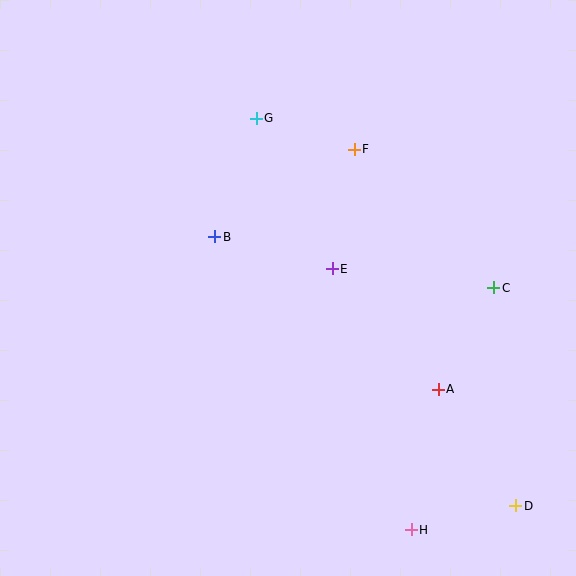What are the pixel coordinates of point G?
Point G is at (256, 118).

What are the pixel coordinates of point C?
Point C is at (494, 288).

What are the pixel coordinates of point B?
Point B is at (215, 237).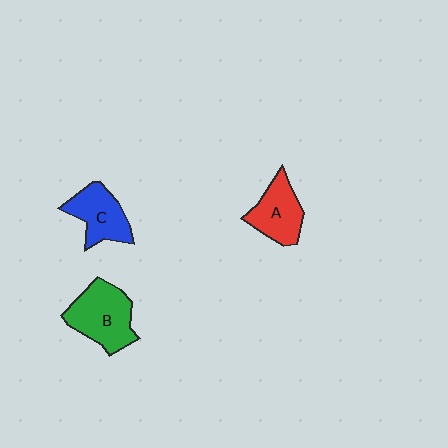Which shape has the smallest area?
Shape A (red).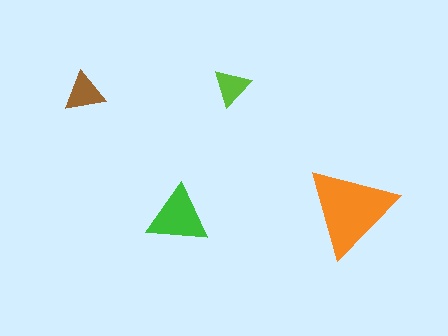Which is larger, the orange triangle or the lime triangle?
The orange one.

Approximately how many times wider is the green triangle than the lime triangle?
About 1.5 times wider.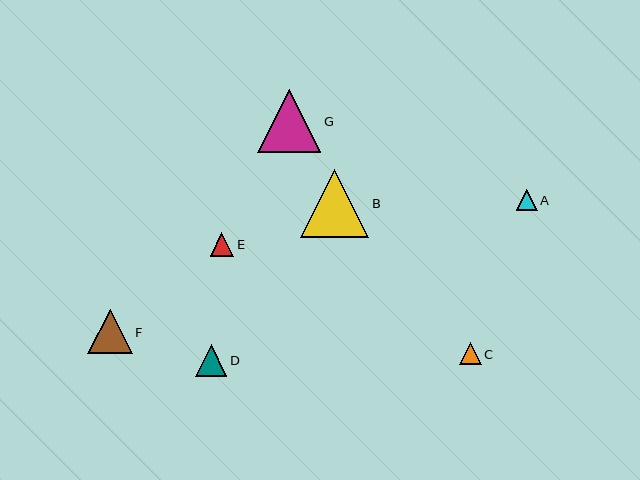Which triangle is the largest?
Triangle B is the largest with a size of approximately 68 pixels.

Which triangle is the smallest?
Triangle A is the smallest with a size of approximately 21 pixels.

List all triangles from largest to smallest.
From largest to smallest: B, G, F, D, E, C, A.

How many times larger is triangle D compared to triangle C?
Triangle D is approximately 1.5 times the size of triangle C.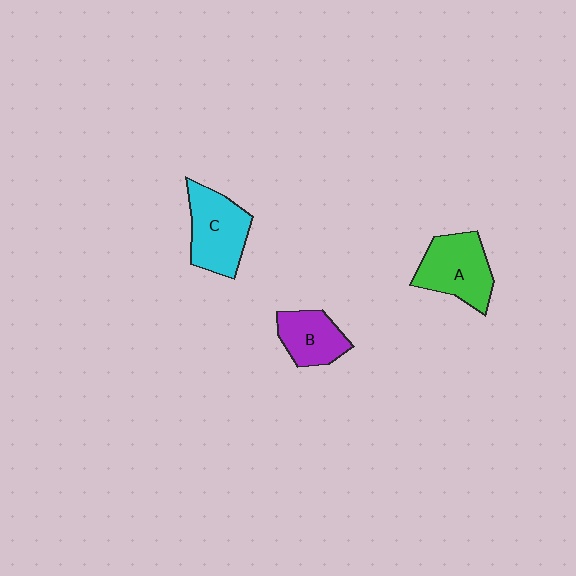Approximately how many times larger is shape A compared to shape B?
Approximately 1.4 times.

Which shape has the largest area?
Shape C (cyan).